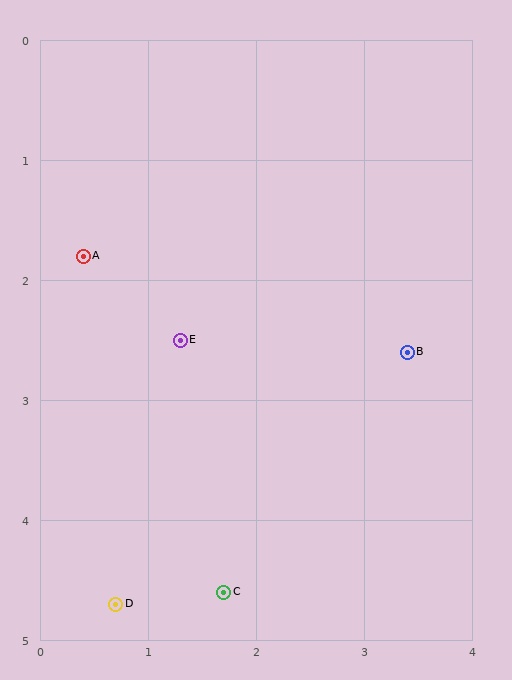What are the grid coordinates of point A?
Point A is at approximately (0.4, 1.8).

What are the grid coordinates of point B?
Point B is at approximately (3.4, 2.6).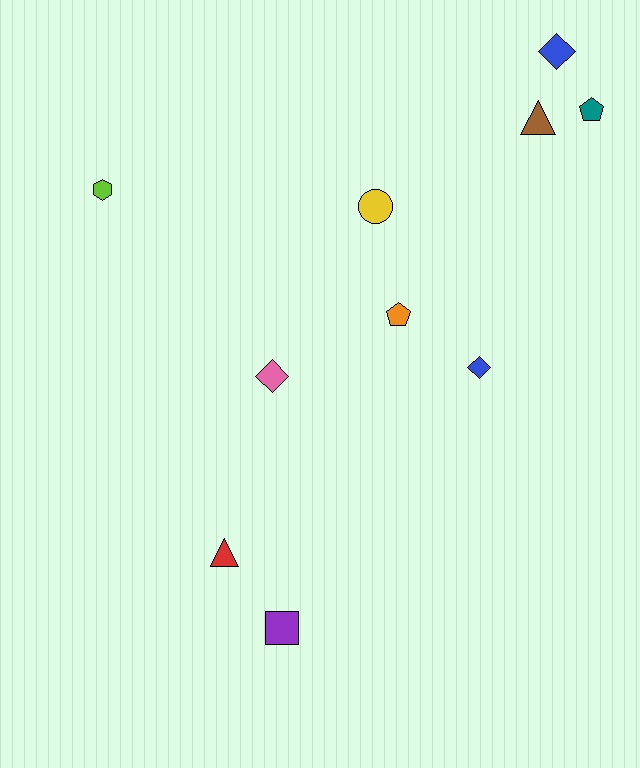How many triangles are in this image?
There are 2 triangles.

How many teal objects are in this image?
There is 1 teal object.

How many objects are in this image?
There are 10 objects.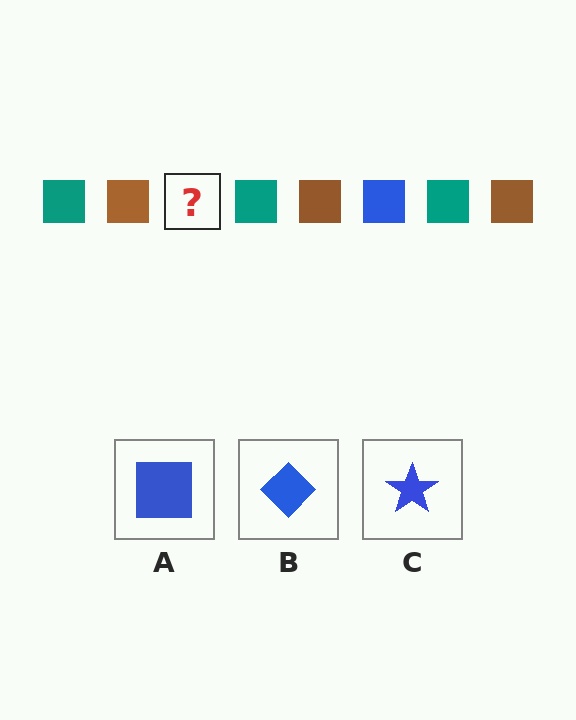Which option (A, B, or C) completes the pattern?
A.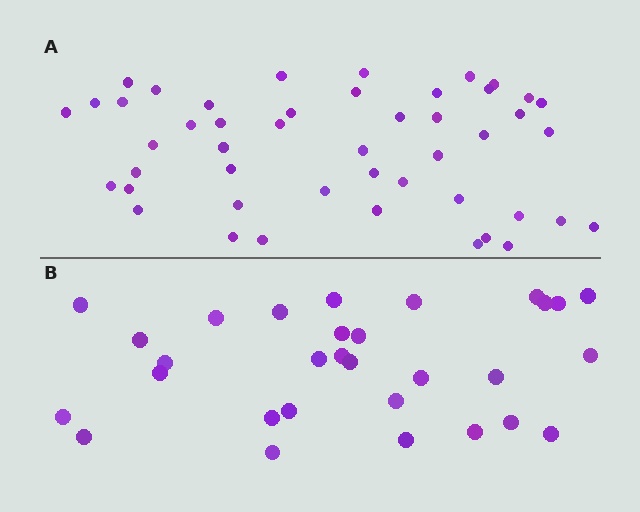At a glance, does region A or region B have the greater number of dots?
Region A (the top region) has more dots.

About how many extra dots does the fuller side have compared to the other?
Region A has approximately 15 more dots than region B.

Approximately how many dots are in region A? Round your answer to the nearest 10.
About 50 dots. (The exact count is 47, which rounds to 50.)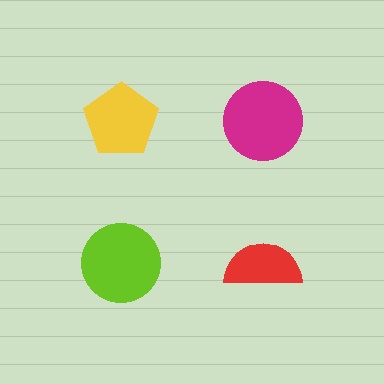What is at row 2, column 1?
A lime circle.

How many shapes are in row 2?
2 shapes.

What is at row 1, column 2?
A magenta circle.